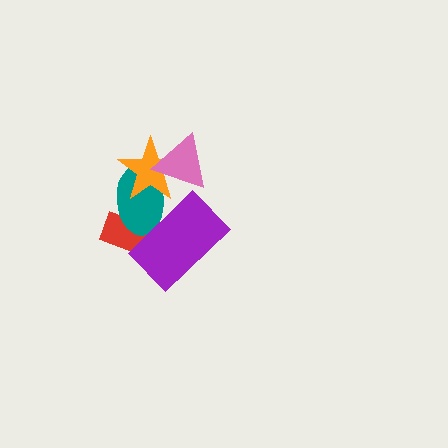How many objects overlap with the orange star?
2 objects overlap with the orange star.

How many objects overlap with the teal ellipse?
4 objects overlap with the teal ellipse.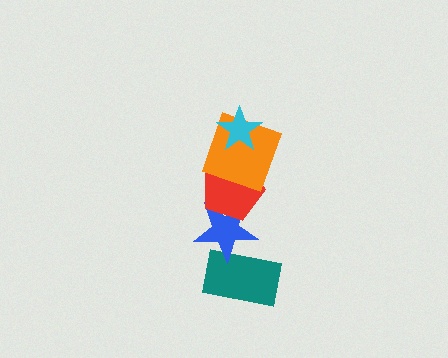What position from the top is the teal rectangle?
The teal rectangle is 5th from the top.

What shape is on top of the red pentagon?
The orange square is on top of the red pentagon.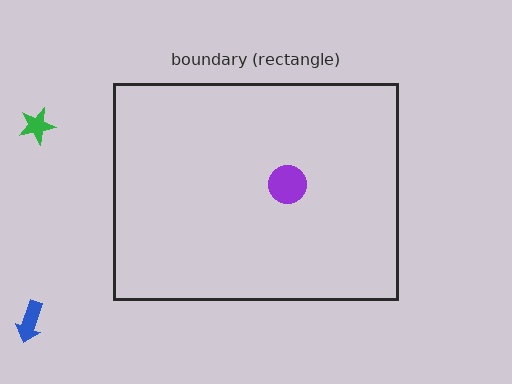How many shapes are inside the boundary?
1 inside, 2 outside.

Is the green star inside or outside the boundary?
Outside.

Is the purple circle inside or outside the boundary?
Inside.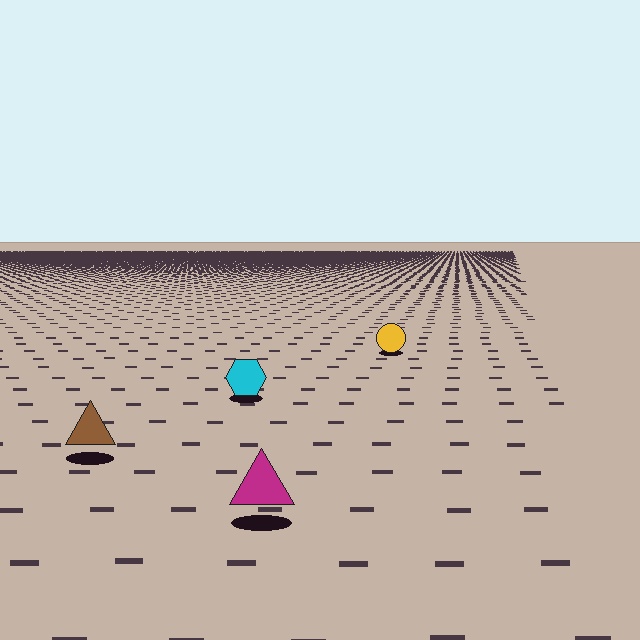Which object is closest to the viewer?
The magenta triangle is closest. The texture marks near it are larger and more spread out.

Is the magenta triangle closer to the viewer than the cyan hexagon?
Yes. The magenta triangle is closer — you can tell from the texture gradient: the ground texture is coarser near it.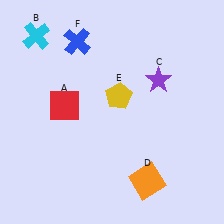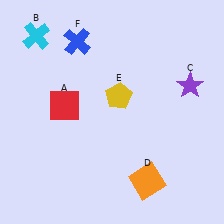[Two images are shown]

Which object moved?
The purple star (C) moved right.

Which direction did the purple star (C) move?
The purple star (C) moved right.